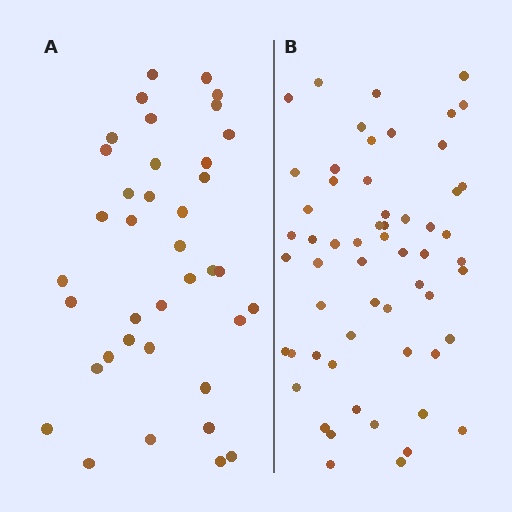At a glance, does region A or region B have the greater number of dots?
Region B (the right region) has more dots.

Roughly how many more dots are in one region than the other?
Region B has approximately 20 more dots than region A.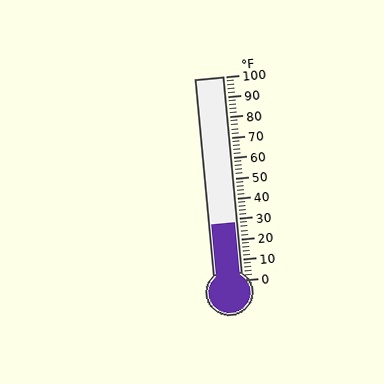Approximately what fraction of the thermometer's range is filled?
The thermometer is filled to approximately 30% of its range.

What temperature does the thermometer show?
The thermometer shows approximately 28°F.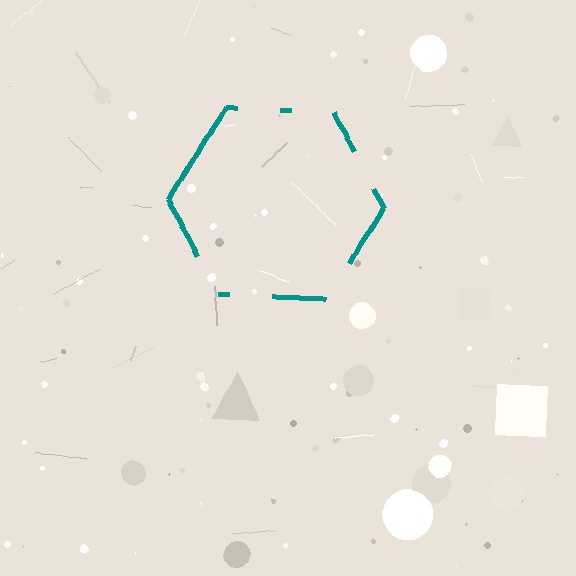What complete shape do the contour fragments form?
The contour fragments form a hexagon.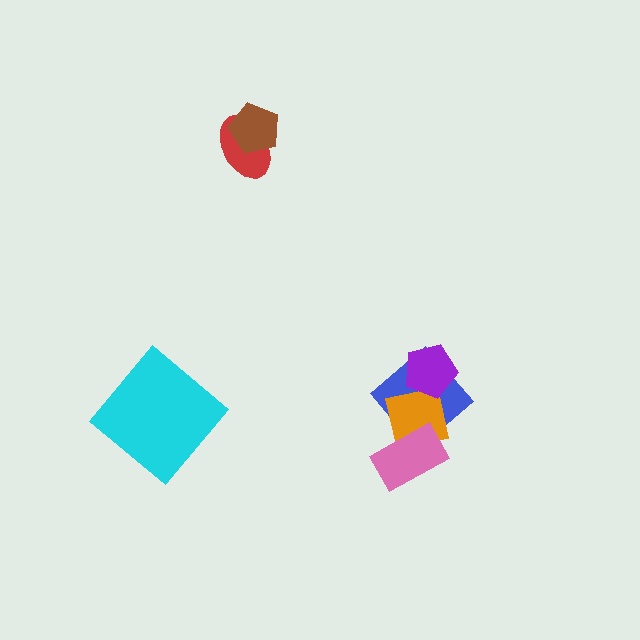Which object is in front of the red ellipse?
The brown pentagon is in front of the red ellipse.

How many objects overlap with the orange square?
3 objects overlap with the orange square.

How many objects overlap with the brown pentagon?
1 object overlaps with the brown pentagon.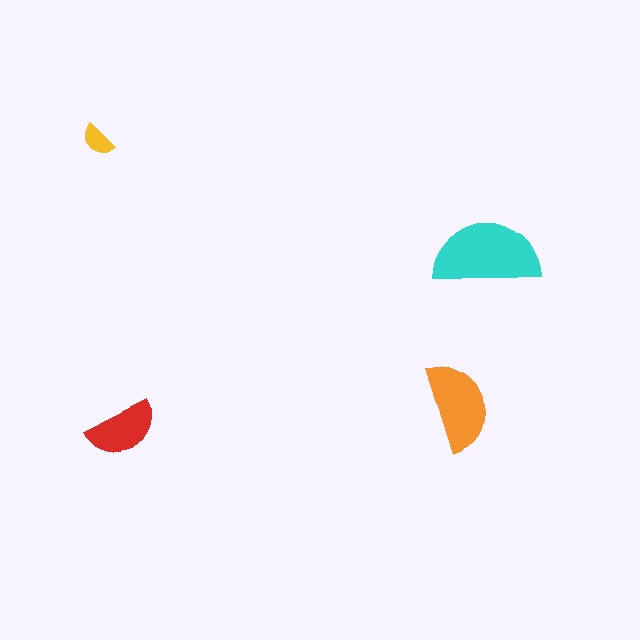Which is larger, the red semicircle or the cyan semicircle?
The cyan one.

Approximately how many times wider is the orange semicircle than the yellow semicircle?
About 2.5 times wider.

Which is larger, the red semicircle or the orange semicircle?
The orange one.